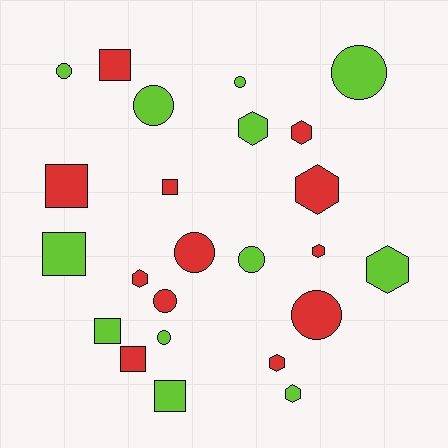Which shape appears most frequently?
Circle, with 9 objects.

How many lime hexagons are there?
There are 3 lime hexagons.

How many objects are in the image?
There are 24 objects.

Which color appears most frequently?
Lime, with 12 objects.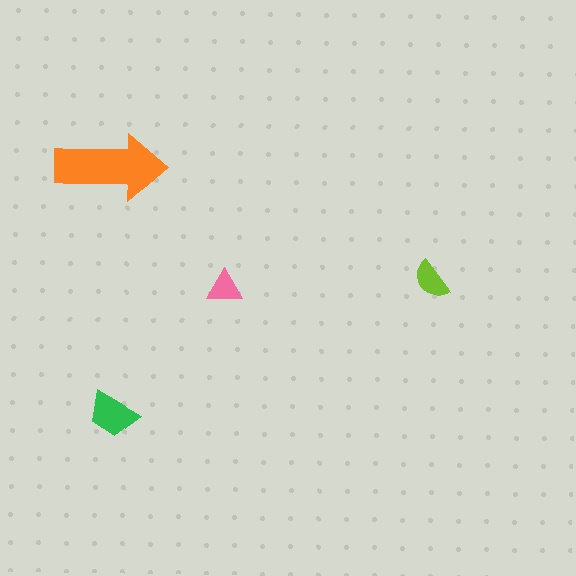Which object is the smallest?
The pink triangle.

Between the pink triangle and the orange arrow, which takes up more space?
The orange arrow.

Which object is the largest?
The orange arrow.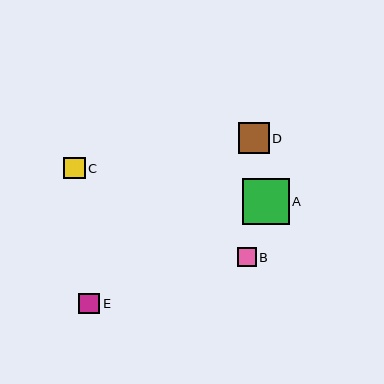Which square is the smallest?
Square B is the smallest with a size of approximately 19 pixels.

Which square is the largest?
Square A is the largest with a size of approximately 46 pixels.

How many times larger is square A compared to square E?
Square A is approximately 2.2 times the size of square E.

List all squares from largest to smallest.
From largest to smallest: A, D, C, E, B.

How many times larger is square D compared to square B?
Square D is approximately 1.6 times the size of square B.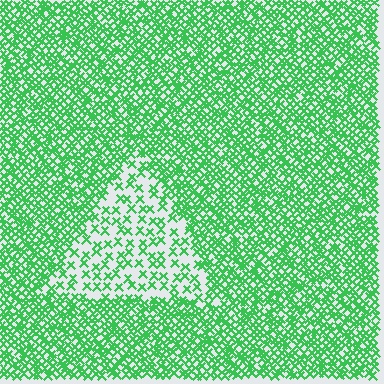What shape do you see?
I see a triangle.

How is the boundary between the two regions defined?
The boundary is defined by a change in element density (approximately 2.5x ratio). All elements are the same color, size, and shape.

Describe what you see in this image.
The image contains small green elements arranged at two different densities. A triangle-shaped region is visible where the elements are less densely packed than the surrounding area.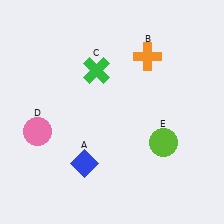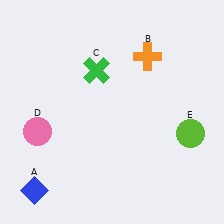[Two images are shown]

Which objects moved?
The objects that moved are: the blue diamond (A), the lime circle (E).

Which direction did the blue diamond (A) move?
The blue diamond (A) moved left.